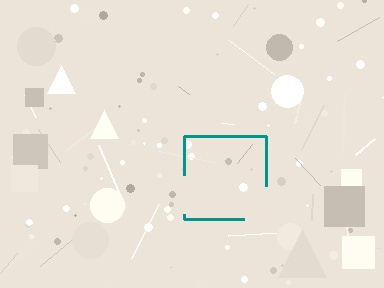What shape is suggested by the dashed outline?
The dashed outline suggests a square.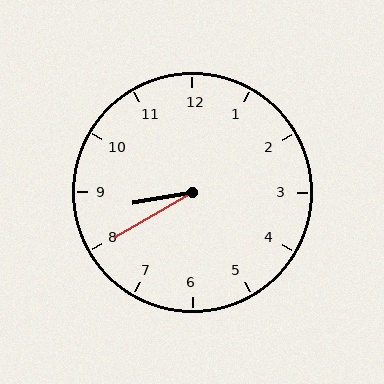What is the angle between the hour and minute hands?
Approximately 20 degrees.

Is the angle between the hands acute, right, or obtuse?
It is acute.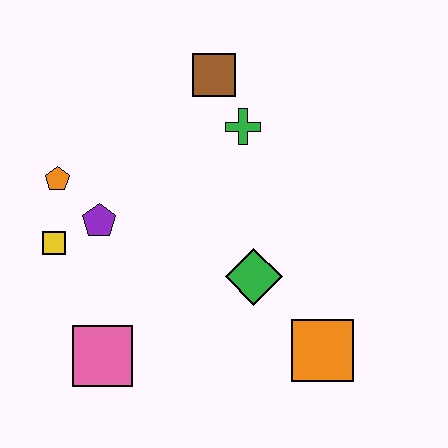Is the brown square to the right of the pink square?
Yes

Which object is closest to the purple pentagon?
The yellow square is closest to the purple pentagon.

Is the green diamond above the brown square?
No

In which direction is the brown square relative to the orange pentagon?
The brown square is to the right of the orange pentagon.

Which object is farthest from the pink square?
The brown square is farthest from the pink square.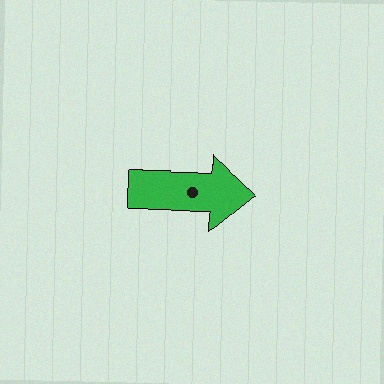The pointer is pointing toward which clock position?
Roughly 3 o'clock.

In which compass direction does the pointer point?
East.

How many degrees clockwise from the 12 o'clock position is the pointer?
Approximately 92 degrees.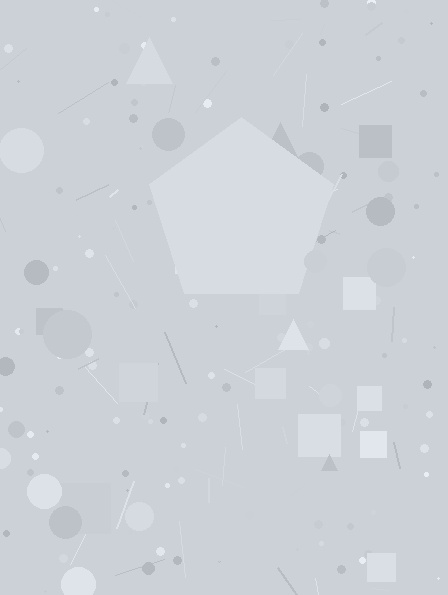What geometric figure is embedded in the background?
A pentagon is embedded in the background.